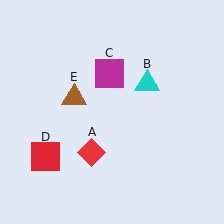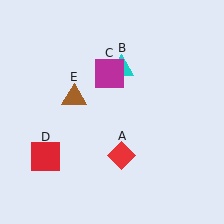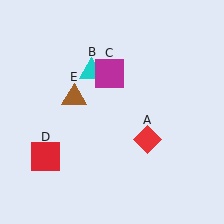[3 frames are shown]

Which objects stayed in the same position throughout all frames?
Magenta square (object C) and red square (object D) and brown triangle (object E) remained stationary.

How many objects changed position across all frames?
2 objects changed position: red diamond (object A), cyan triangle (object B).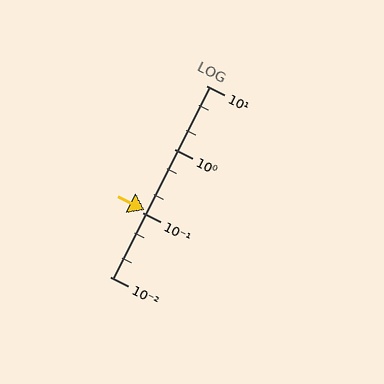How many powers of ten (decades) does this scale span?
The scale spans 3 decades, from 0.01 to 10.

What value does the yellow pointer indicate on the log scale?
The pointer indicates approximately 0.11.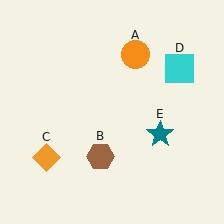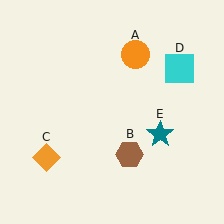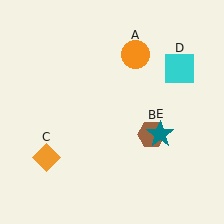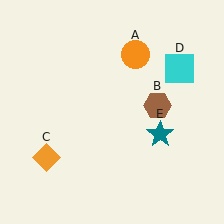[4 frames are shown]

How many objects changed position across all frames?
1 object changed position: brown hexagon (object B).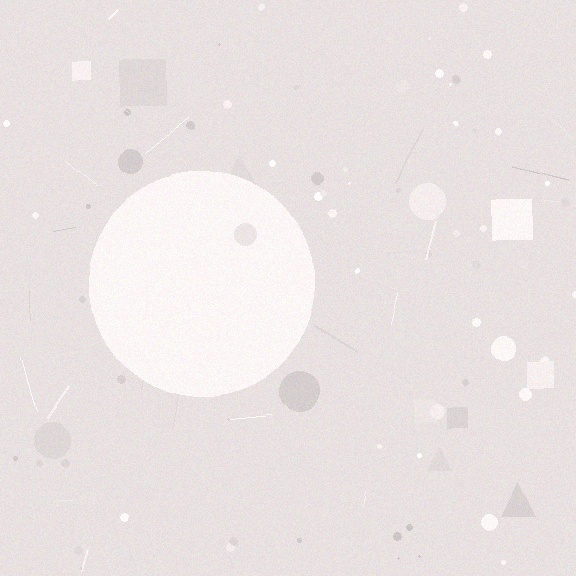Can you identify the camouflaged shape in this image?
The camouflaged shape is a circle.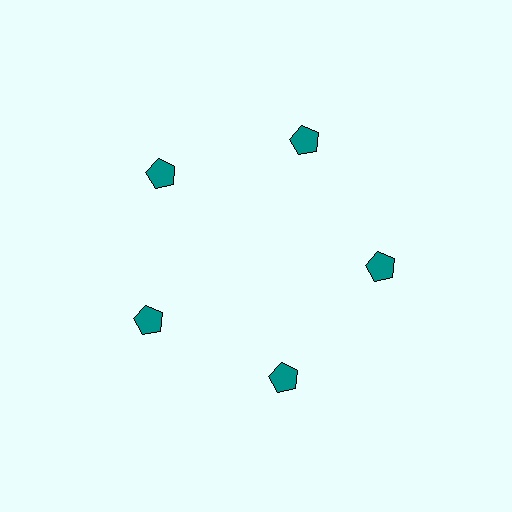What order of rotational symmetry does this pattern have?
This pattern has 5-fold rotational symmetry.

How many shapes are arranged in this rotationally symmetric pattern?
There are 5 shapes, arranged in 5 groups of 1.